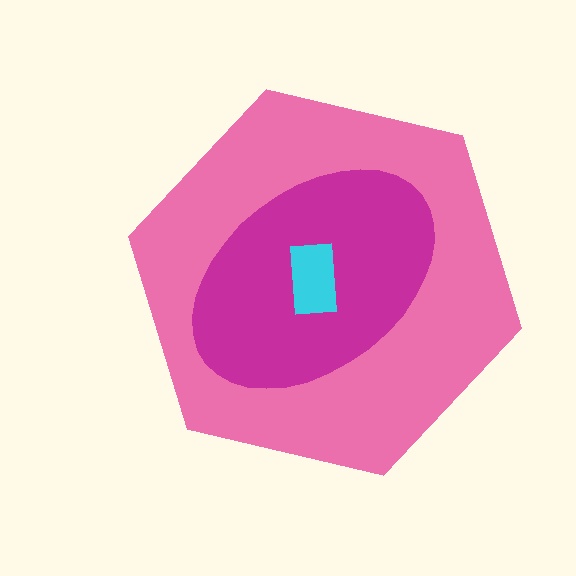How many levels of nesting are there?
3.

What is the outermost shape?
The pink hexagon.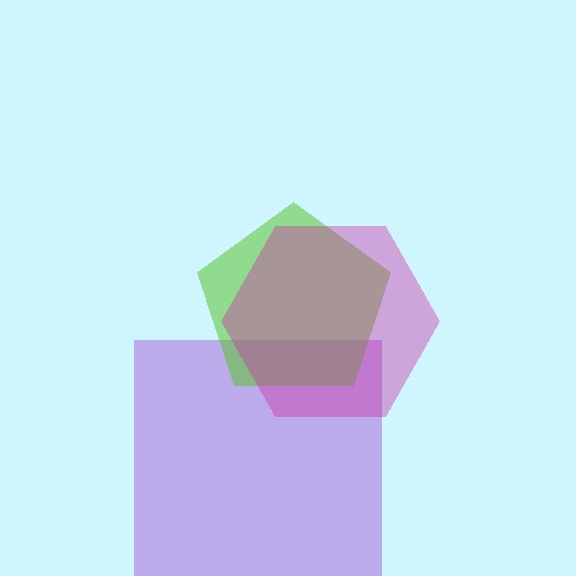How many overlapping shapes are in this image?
There are 3 overlapping shapes in the image.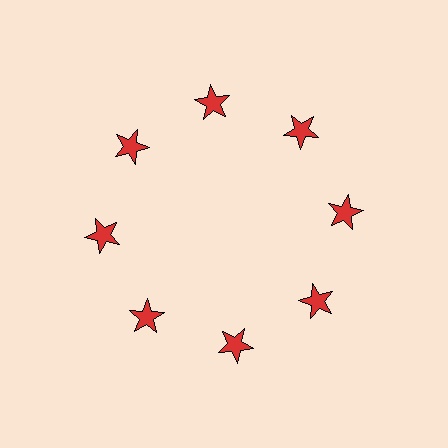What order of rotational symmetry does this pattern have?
This pattern has 8-fold rotational symmetry.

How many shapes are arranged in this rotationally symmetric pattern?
There are 8 shapes, arranged in 8 groups of 1.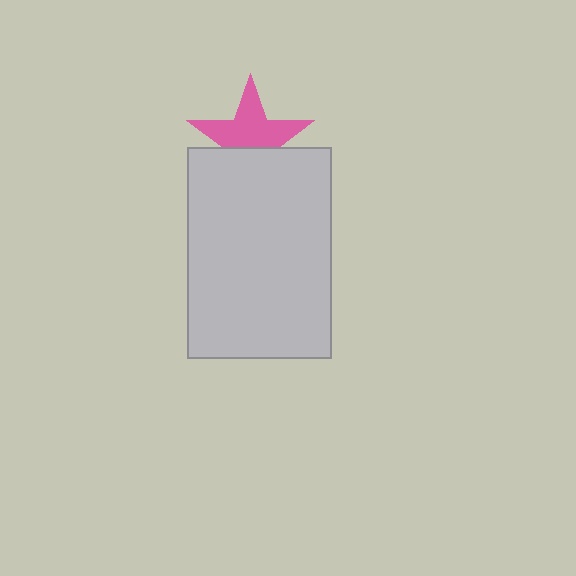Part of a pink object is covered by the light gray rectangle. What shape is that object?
It is a star.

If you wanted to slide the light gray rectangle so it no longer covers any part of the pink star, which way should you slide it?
Slide it down — that is the most direct way to separate the two shapes.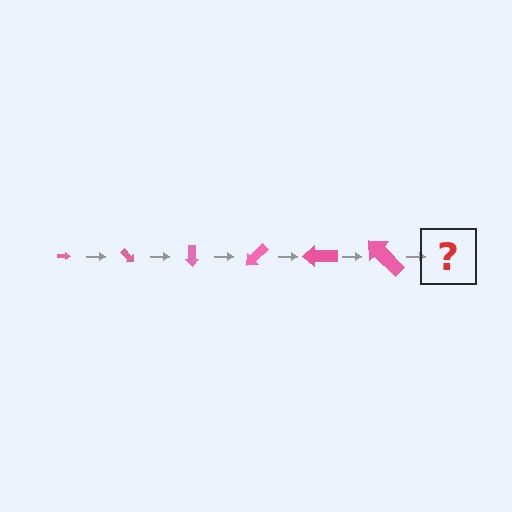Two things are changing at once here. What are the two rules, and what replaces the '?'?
The two rules are that the arrow grows larger each step and it rotates 45 degrees each step. The '?' should be an arrow, larger than the previous one and rotated 270 degrees from the start.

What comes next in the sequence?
The next element should be an arrow, larger than the previous one and rotated 270 degrees from the start.